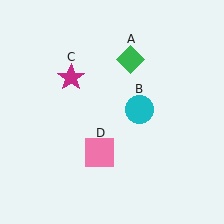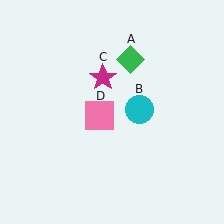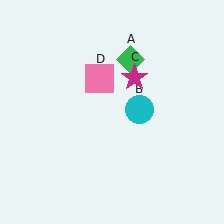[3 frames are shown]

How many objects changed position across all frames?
2 objects changed position: magenta star (object C), pink square (object D).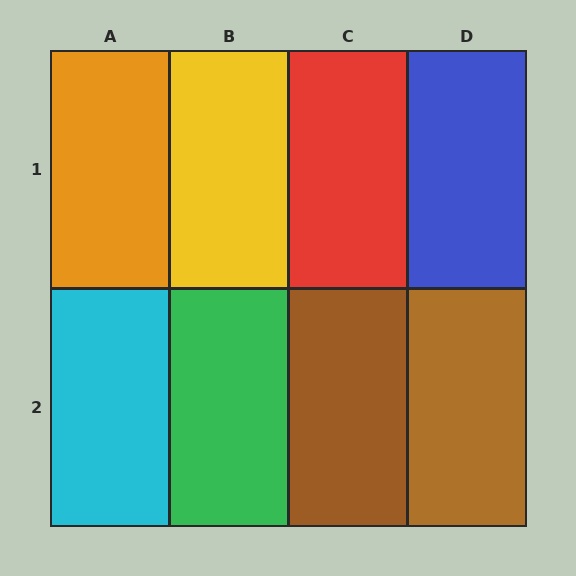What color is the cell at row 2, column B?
Green.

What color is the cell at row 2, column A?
Cyan.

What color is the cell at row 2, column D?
Brown.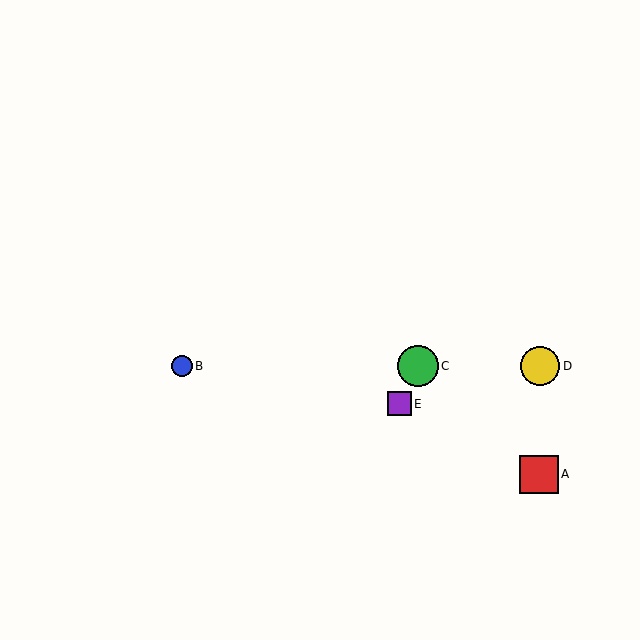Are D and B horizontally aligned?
Yes, both are at y≈366.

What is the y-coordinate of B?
Object B is at y≈366.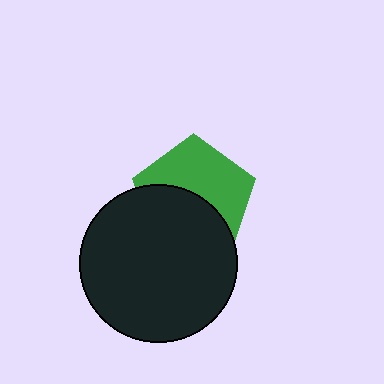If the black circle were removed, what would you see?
You would see the complete green pentagon.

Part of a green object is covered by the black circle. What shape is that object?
It is a pentagon.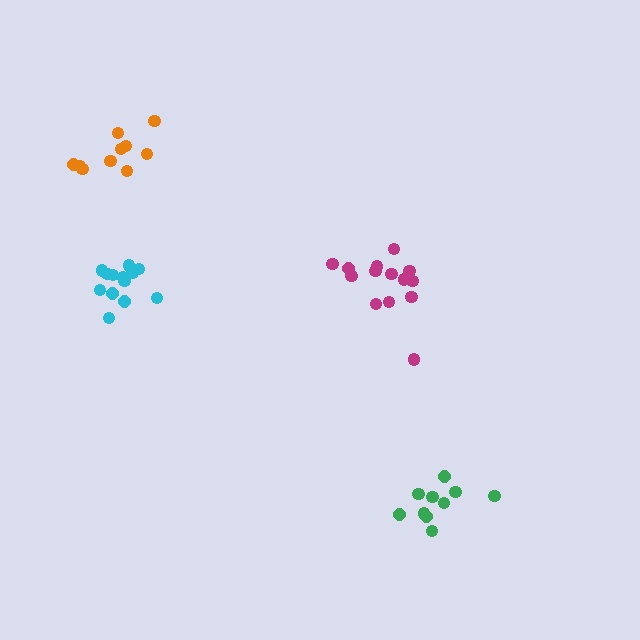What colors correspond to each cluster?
The clusters are colored: green, magenta, cyan, orange.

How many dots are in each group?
Group 1: 10 dots, Group 2: 14 dots, Group 3: 13 dots, Group 4: 10 dots (47 total).